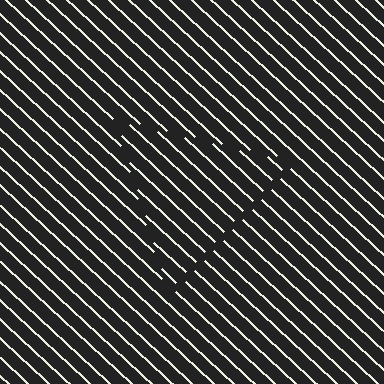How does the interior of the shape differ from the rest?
The interior of the shape contains the same grating, shifted by half a period — the contour is defined by the phase discontinuity where line-ends from the inner and outer gratings abut.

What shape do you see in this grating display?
An illusory triangle. The interior of the shape contains the same grating, shifted by half a period — the contour is defined by the phase discontinuity where line-ends from the inner and outer gratings abut.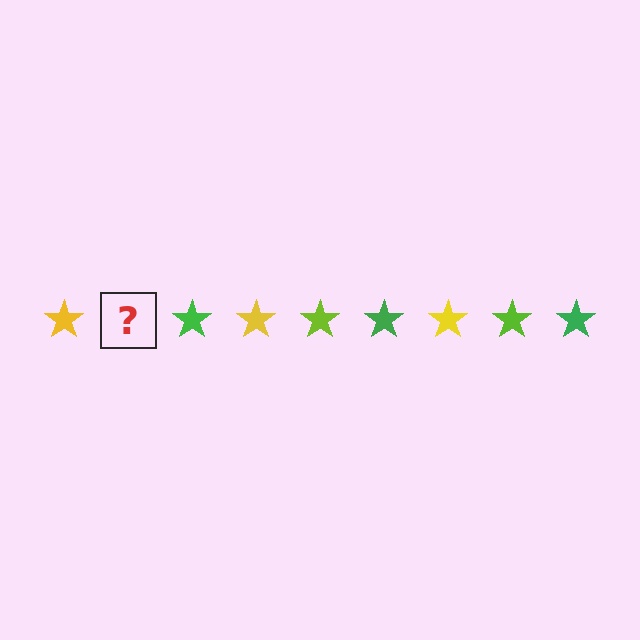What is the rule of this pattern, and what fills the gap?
The rule is that the pattern cycles through yellow, lime, green stars. The gap should be filled with a lime star.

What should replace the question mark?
The question mark should be replaced with a lime star.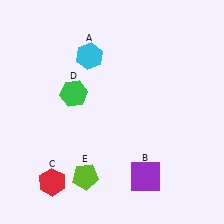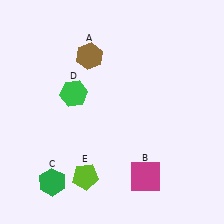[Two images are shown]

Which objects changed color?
A changed from cyan to brown. B changed from purple to magenta. C changed from red to green.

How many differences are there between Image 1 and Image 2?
There are 3 differences between the two images.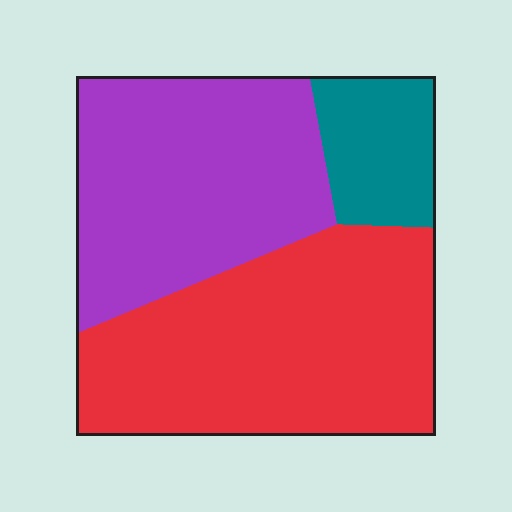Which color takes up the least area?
Teal, at roughly 15%.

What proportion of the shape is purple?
Purple covers 39% of the shape.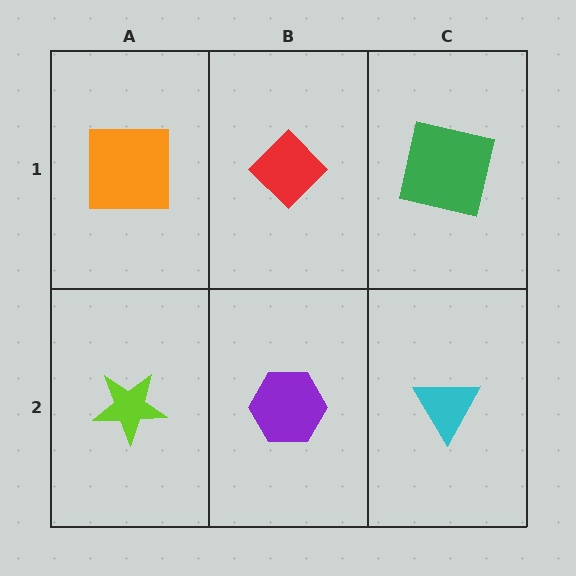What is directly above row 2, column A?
An orange square.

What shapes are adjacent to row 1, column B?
A purple hexagon (row 2, column B), an orange square (row 1, column A), a green square (row 1, column C).